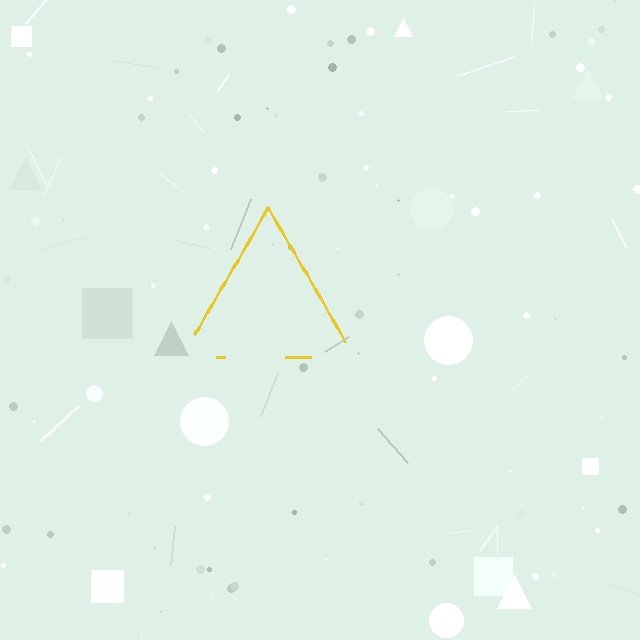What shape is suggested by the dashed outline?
The dashed outline suggests a triangle.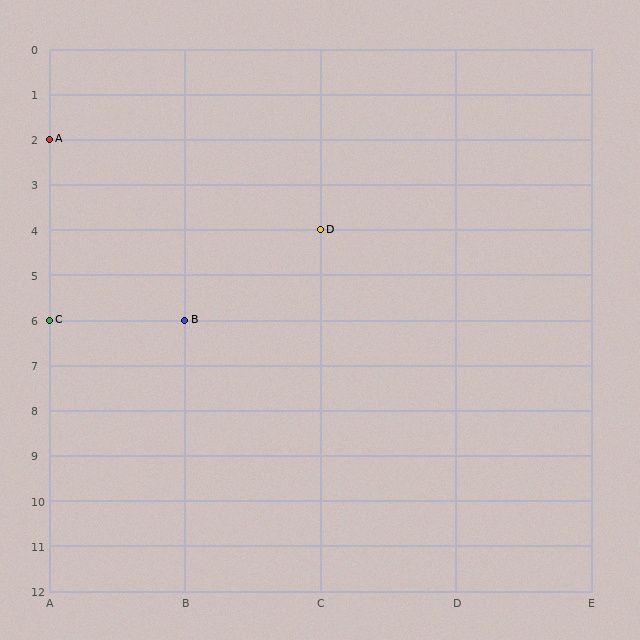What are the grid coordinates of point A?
Point A is at grid coordinates (A, 2).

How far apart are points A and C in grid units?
Points A and C are 4 rows apart.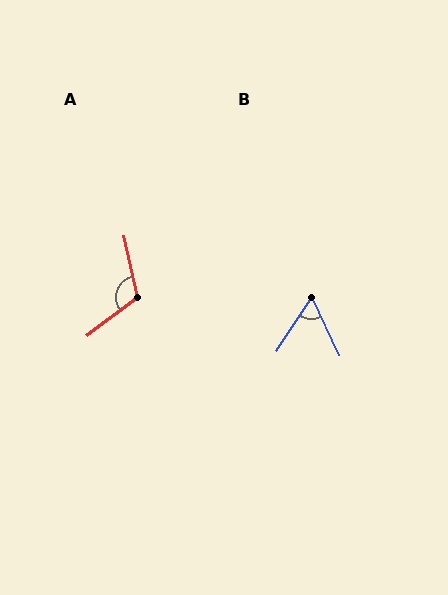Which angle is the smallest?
B, at approximately 59 degrees.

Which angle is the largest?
A, at approximately 114 degrees.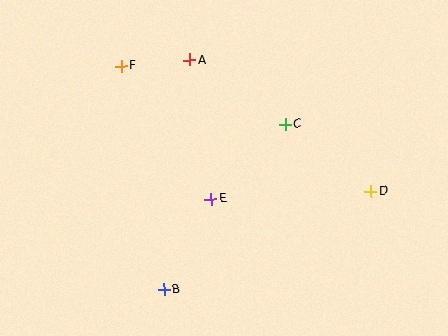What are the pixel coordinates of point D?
Point D is at (371, 191).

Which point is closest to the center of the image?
Point E at (211, 199) is closest to the center.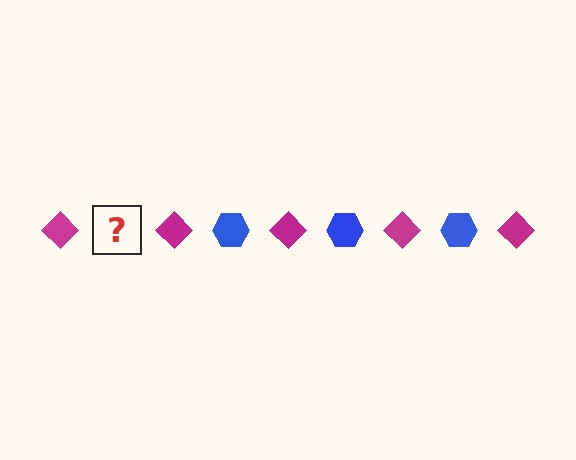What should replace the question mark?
The question mark should be replaced with a blue hexagon.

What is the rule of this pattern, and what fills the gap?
The rule is that the pattern alternates between magenta diamond and blue hexagon. The gap should be filled with a blue hexagon.